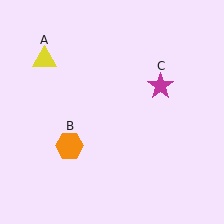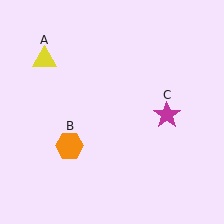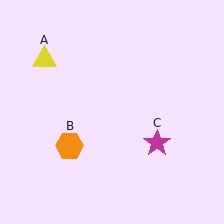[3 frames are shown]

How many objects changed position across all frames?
1 object changed position: magenta star (object C).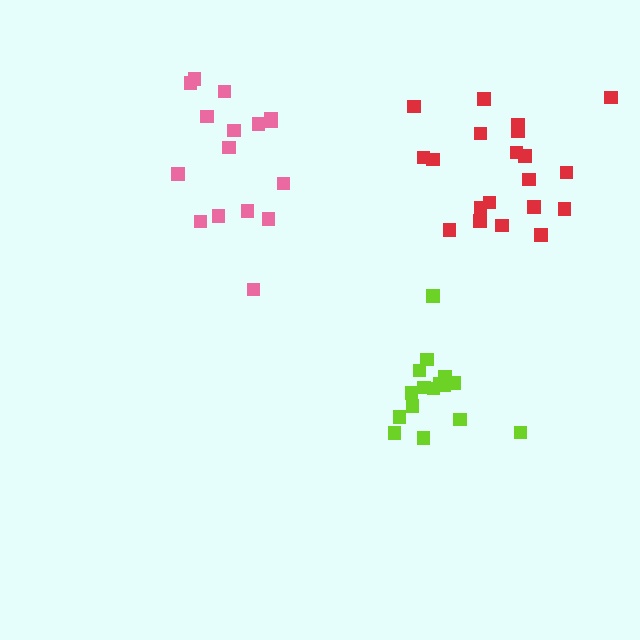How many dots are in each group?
Group 1: 16 dots, Group 2: 16 dots, Group 3: 20 dots (52 total).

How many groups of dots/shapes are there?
There are 3 groups.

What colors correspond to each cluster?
The clusters are colored: lime, pink, red.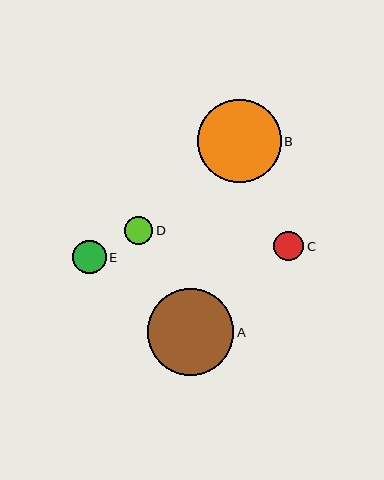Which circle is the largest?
Circle A is the largest with a size of approximately 87 pixels.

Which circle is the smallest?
Circle D is the smallest with a size of approximately 29 pixels.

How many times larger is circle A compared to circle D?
Circle A is approximately 3.0 times the size of circle D.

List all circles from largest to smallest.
From largest to smallest: A, B, E, C, D.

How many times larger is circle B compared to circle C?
Circle B is approximately 2.8 times the size of circle C.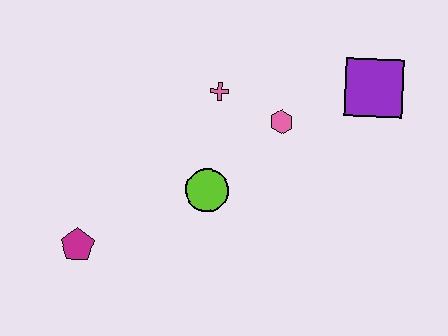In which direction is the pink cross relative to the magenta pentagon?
The pink cross is above the magenta pentagon.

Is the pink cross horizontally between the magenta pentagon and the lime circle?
No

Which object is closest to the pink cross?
The pink hexagon is closest to the pink cross.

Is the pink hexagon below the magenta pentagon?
No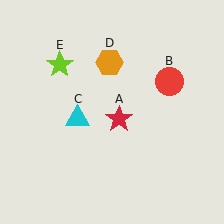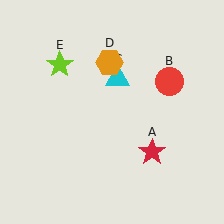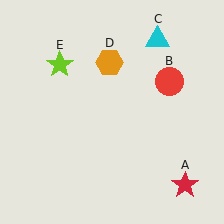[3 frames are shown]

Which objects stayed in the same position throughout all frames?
Red circle (object B) and orange hexagon (object D) and lime star (object E) remained stationary.